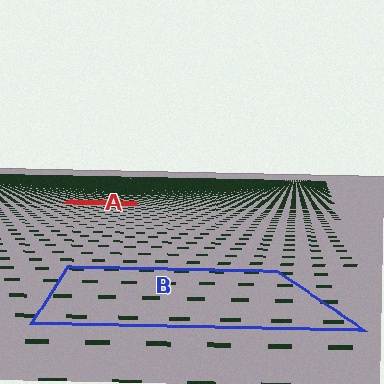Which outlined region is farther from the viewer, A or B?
Region A is farther from the viewer — the texture elements inside it appear smaller and more densely packed.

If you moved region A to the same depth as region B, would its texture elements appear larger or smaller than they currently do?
They would appear larger. At a closer depth, the same texture elements are projected at a bigger on-screen size.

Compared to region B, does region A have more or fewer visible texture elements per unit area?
Region A has more texture elements per unit area — they are packed more densely because it is farther away.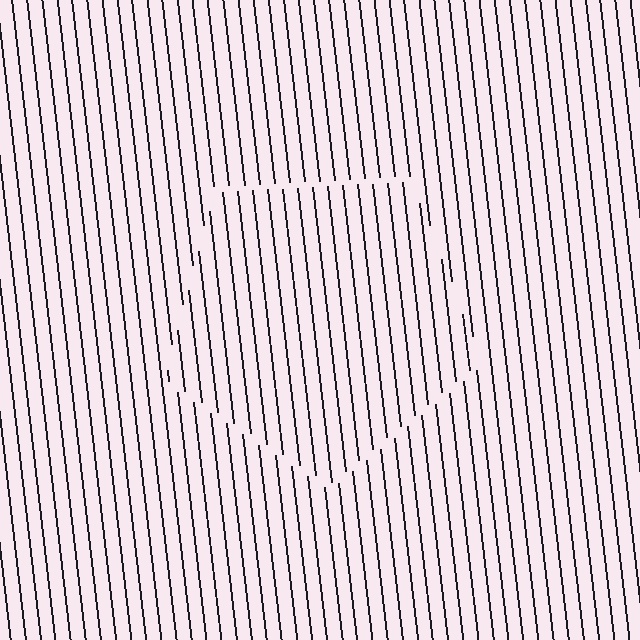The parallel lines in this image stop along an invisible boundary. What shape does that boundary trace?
An illusory pentagon. The interior of the shape contains the same grating, shifted by half a period — the contour is defined by the phase discontinuity where line-ends from the inner and outer gratings abut.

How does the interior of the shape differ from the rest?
The interior of the shape contains the same grating, shifted by half a period — the contour is defined by the phase discontinuity where line-ends from the inner and outer gratings abut.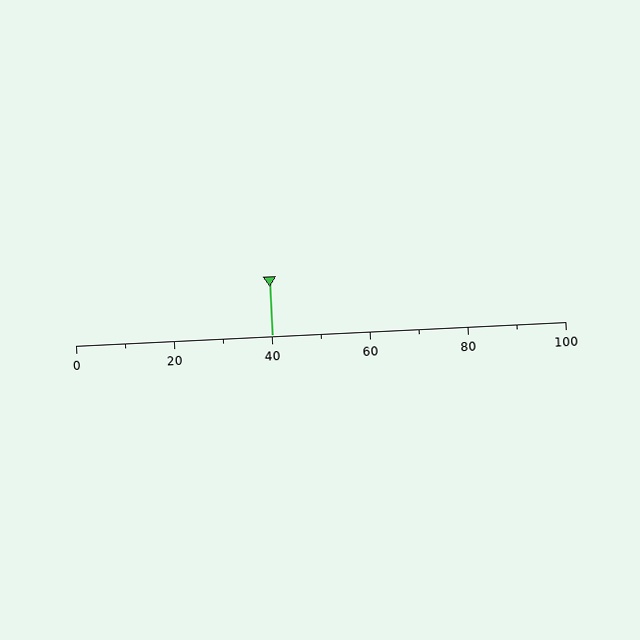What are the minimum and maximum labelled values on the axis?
The axis runs from 0 to 100.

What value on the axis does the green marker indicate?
The marker indicates approximately 40.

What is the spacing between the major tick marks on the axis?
The major ticks are spaced 20 apart.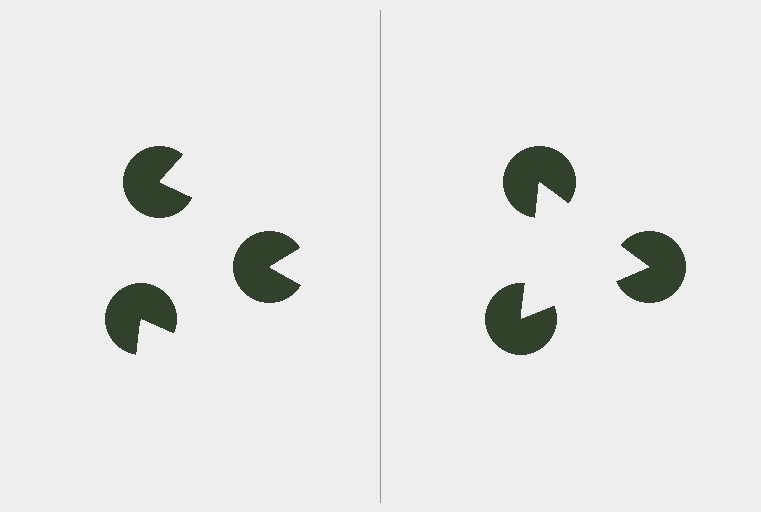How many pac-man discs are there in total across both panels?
6 — 3 on each side.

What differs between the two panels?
The pac-man discs are positioned identically on both sides; only the wedge orientations differ. On the right they align to a triangle; on the left they are misaligned.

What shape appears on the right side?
An illusory triangle.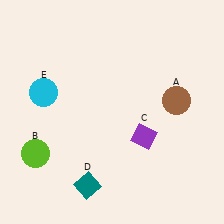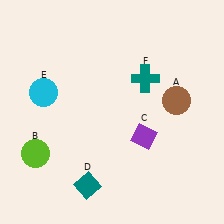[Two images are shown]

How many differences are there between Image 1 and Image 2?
There is 1 difference between the two images.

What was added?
A teal cross (F) was added in Image 2.